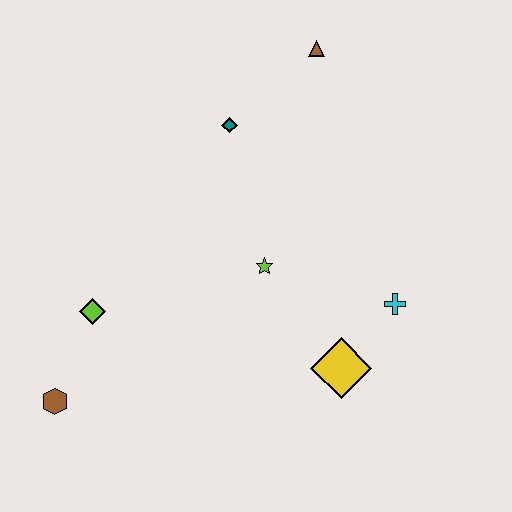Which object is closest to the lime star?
The yellow diamond is closest to the lime star.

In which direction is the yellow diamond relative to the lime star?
The yellow diamond is below the lime star.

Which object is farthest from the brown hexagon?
The brown triangle is farthest from the brown hexagon.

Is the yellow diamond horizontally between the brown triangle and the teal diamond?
No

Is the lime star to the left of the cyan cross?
Yes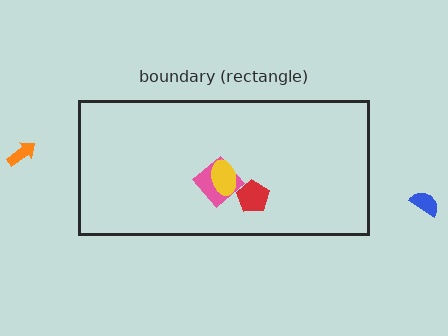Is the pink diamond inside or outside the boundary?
Inside.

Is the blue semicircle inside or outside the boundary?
Outside.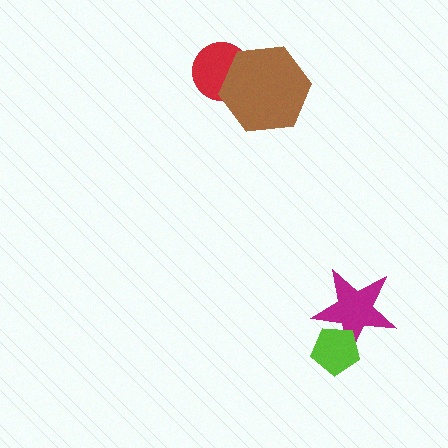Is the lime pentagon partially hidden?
No, no other shape covers it.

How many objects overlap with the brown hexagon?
1 object overlaps with the brown hexagon.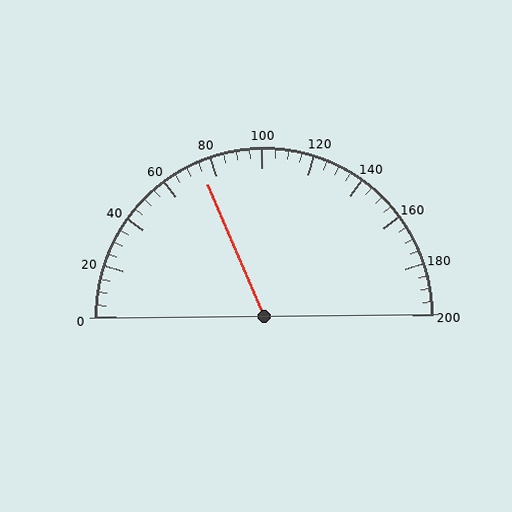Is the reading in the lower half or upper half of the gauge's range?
The reading is in the lower half of the range (0 to 200).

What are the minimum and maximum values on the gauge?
The gauge ranges from 0 to 200.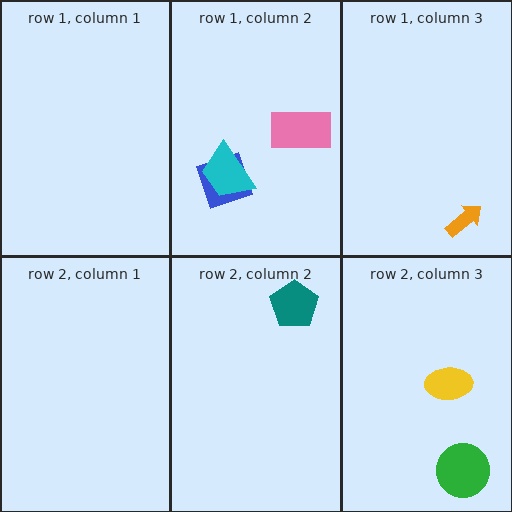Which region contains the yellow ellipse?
The row 2, column 3 region.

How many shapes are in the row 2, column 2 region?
1.